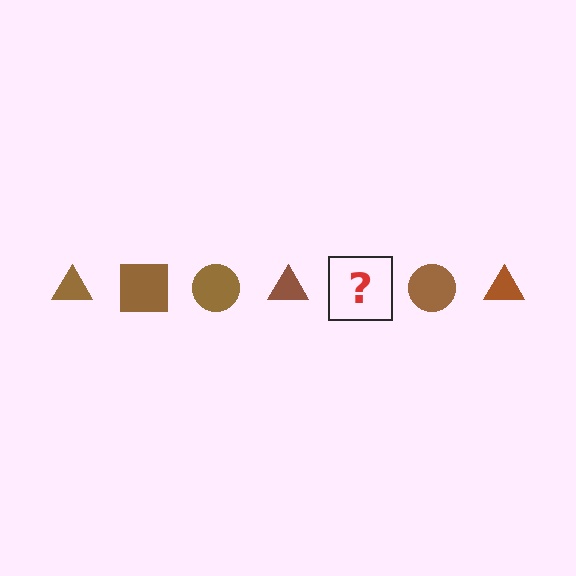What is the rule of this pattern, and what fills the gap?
The rule is that the pattern cycles through triangle, square, circle shapes in brown. The gap should be filled with a brown square.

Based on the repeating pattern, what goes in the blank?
The blank should be a brown square.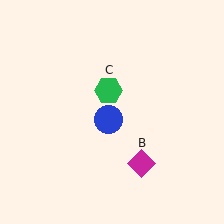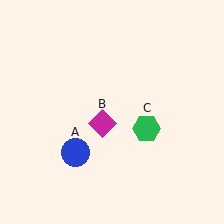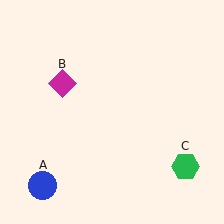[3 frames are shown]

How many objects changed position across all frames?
3 objects changed position: blue circle (object A), magenta diamond (object B), green hexagon (object C).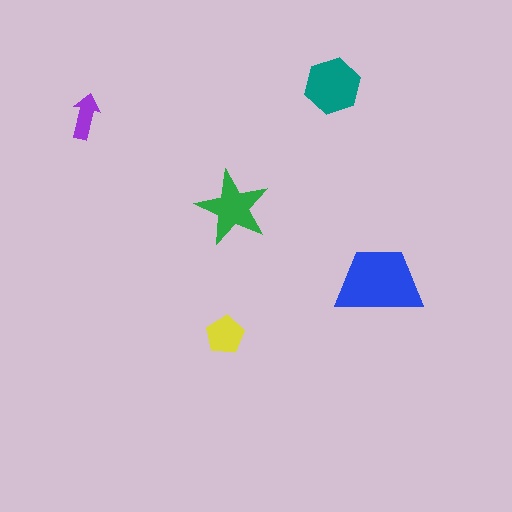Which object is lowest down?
The yellow pentagon is bottommost.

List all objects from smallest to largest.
The purple arrow, the yellow pentagon, the green star, the teal hexagon, the blue trapezoid.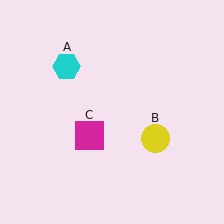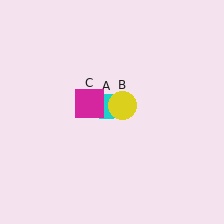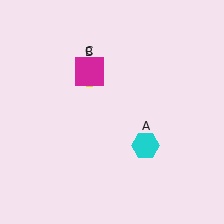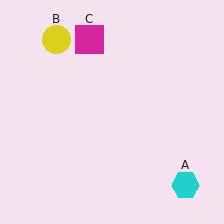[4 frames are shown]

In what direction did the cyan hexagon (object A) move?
The cyan hexagon (object A) moved down and to the right.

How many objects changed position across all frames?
3 objects changed position: cyan hexagon (object A), yellow circle (object B), magenta square (object C).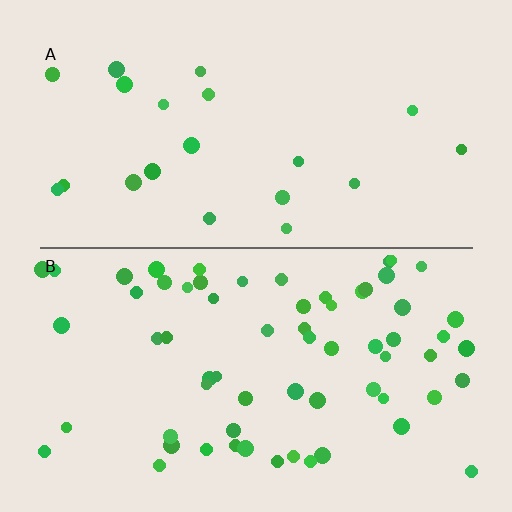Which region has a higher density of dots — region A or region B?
B (the bottom).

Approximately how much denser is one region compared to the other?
Approximately 3.1× — region B over region A.